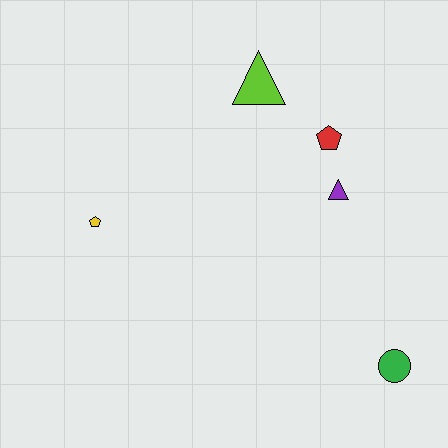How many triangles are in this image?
There are 2 triangles.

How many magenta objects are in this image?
There are no magenta objects.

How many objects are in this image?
There are 5 objects.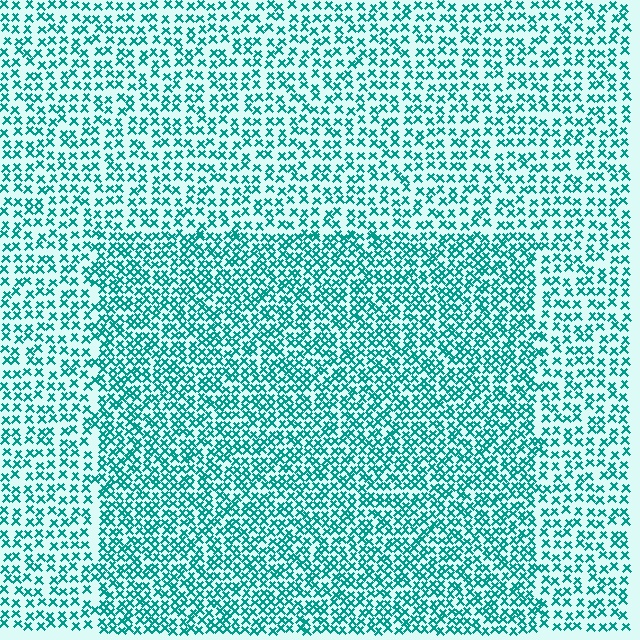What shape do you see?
I see a rectangle.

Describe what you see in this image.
The image contains small teal elements arranged at two different densities. A rectangle-shaped region is visible where the elements are more densely packed than the surrounding area.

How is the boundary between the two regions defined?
The boundary is defined by a change in element density (approximately 1.7x ratio). All elements are the same color, size, and shape.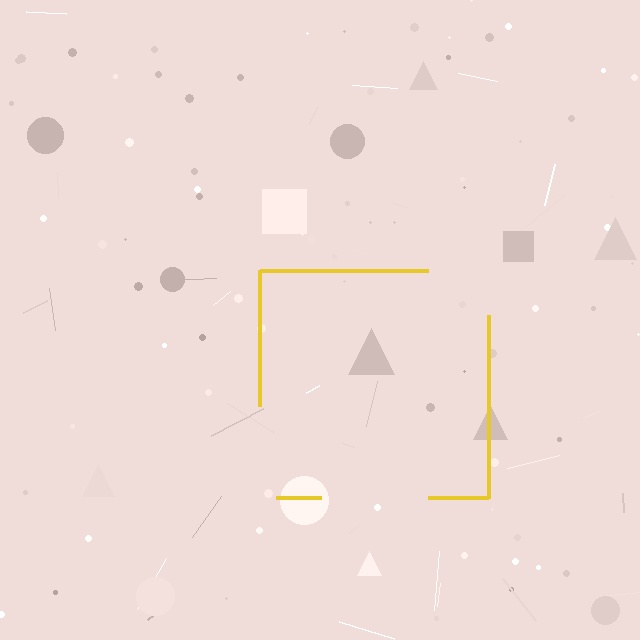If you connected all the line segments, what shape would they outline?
They would outline a square.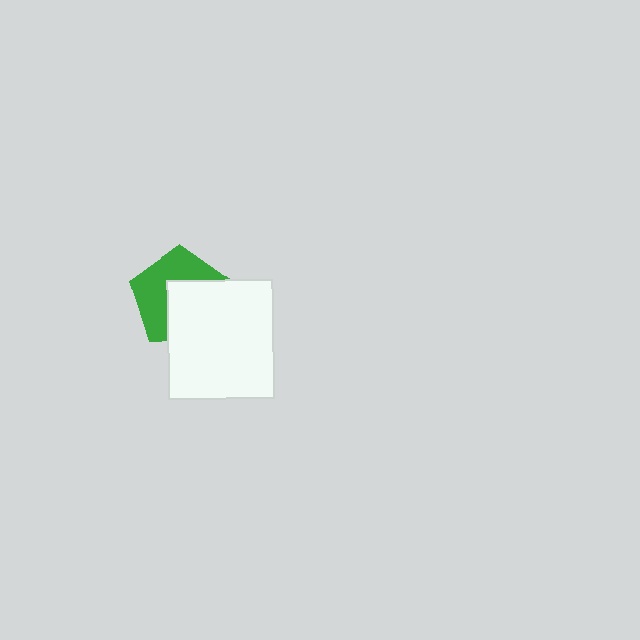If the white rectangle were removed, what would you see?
You would see the complete green pentagon.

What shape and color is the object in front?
The object in front is a white rectangle.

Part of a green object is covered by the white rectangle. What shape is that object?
It is a pentagon.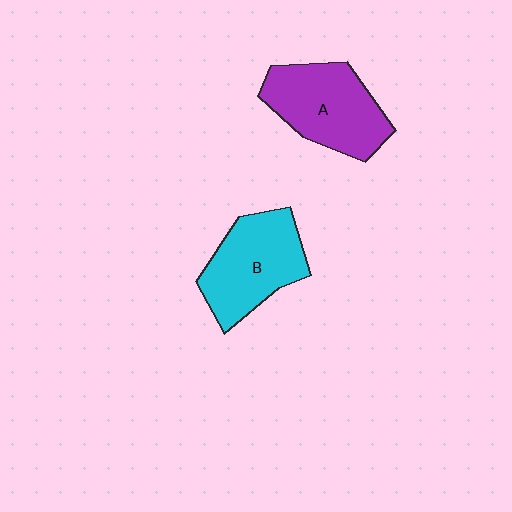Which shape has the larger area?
Shape A (purple).